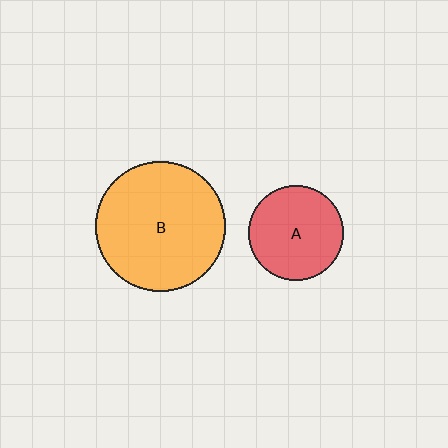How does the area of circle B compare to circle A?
Approximately 1.9 times.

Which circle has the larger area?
Circle B (orange).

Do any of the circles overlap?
No, none of the circles overlap.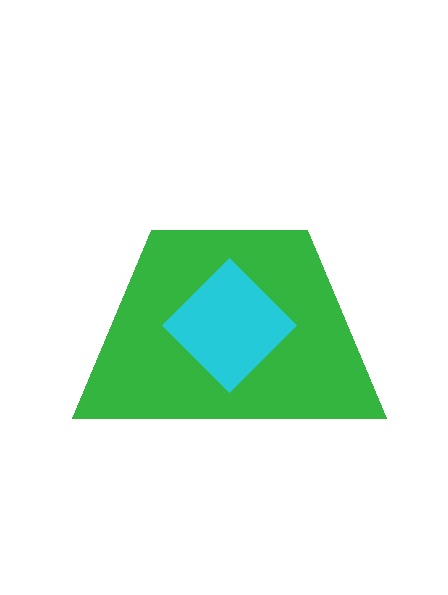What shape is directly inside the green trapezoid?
The cyan diamond.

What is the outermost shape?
The green trapezoid.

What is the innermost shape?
The cyan diamond.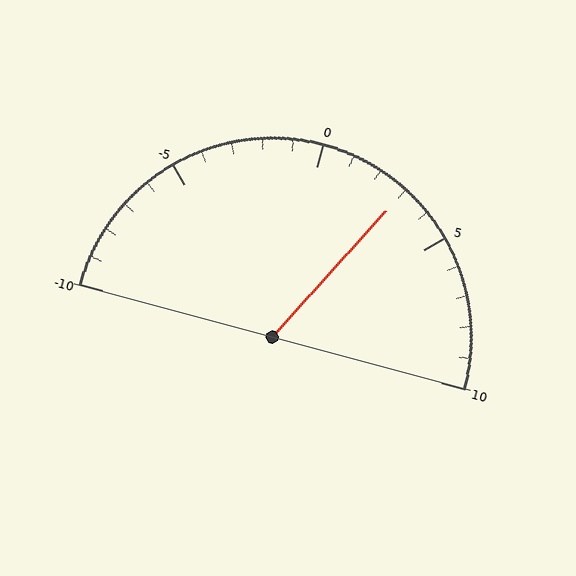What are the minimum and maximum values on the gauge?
The gauge ranges from -10 to 10.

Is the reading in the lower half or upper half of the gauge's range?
The reading is in the upper half of the range (-10 to 10).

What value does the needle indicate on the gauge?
The needle indicates approximately 3.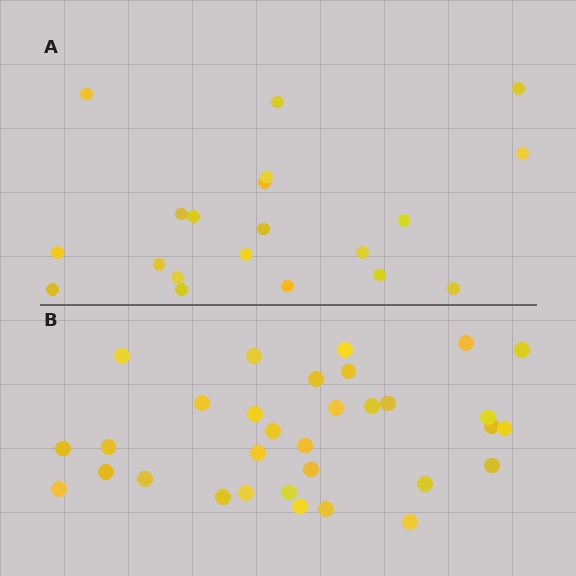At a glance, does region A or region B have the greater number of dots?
Region B (the bottom region) has more dots.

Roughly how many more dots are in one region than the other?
Region B has roughly 12 or so more dots than region A.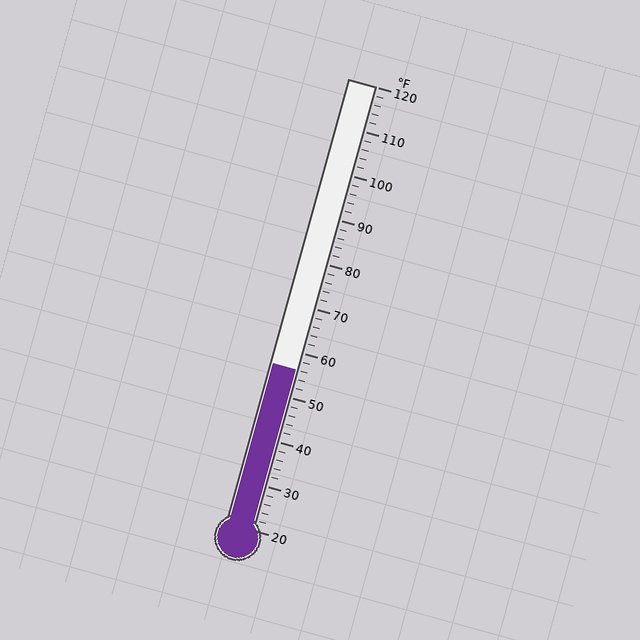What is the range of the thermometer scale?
The thermometer scale ranges from 20°F to 120°F.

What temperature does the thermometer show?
The thermometer shows approximately 56°F.